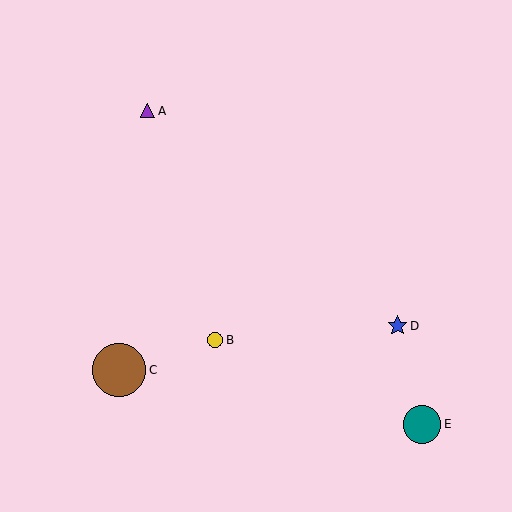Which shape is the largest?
The brown circle (labeled C) is the largest.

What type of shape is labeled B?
Shape B is a yellow circle.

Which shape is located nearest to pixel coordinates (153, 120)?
The purple triangle (labeled A) at (148, 111) is nearest to that location.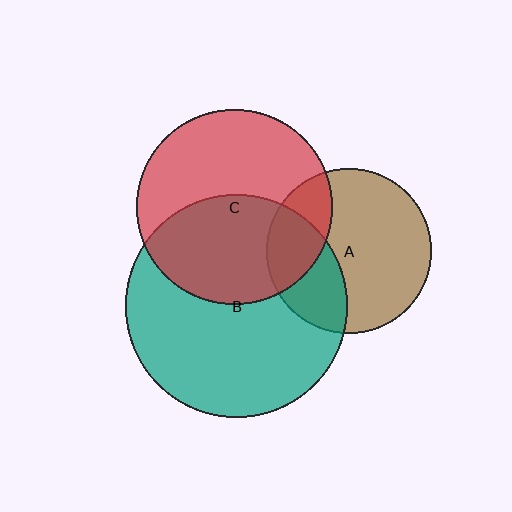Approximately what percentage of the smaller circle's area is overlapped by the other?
Approximately 25%.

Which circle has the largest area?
Circle B (teal).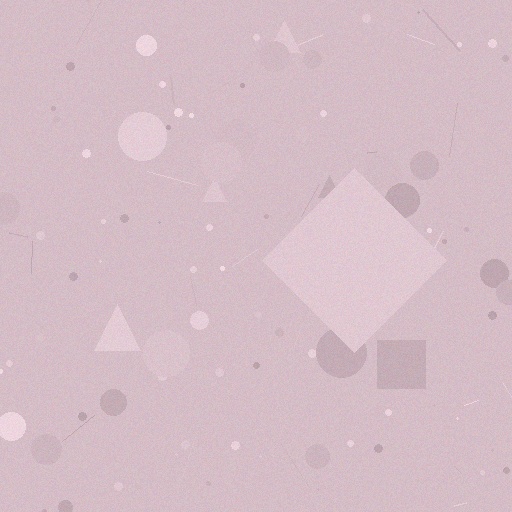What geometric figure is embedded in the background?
A diamond is embedded in the background.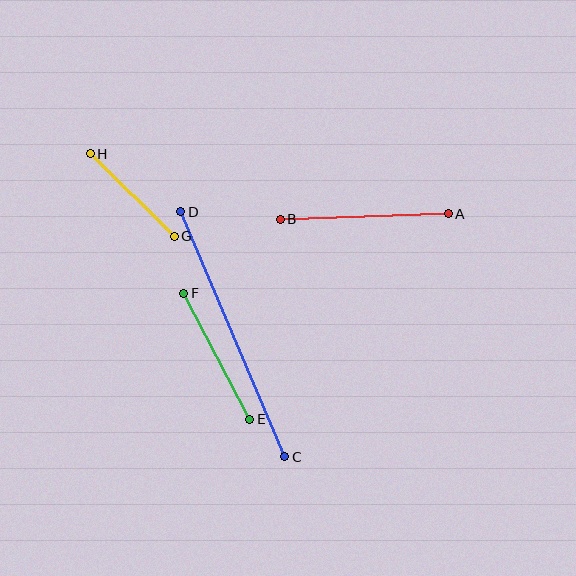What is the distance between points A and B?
The distance is approximately 168 pixels.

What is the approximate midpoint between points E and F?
The midpoint is at approximately (217, 356) pixels.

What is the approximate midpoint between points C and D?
The midpoint is at approximately (233, 334) pixels.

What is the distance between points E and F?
The distance is approximately 142 pixels.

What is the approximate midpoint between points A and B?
The midpoint is at approximately (364, 217) pixels.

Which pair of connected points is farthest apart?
Points C and D are farthest apart.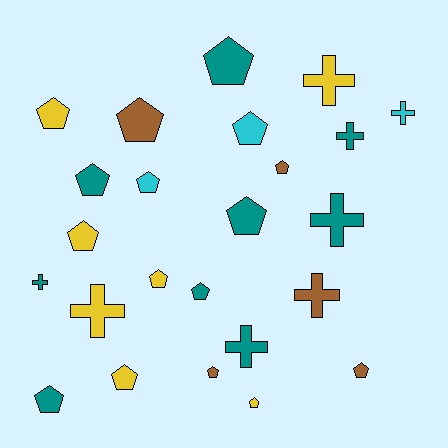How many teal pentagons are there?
There are 5 teal pentagons.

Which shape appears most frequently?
Pentagon, with 16 objects.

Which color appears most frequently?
Teal, with 9 objects.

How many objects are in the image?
There are 24 objects.